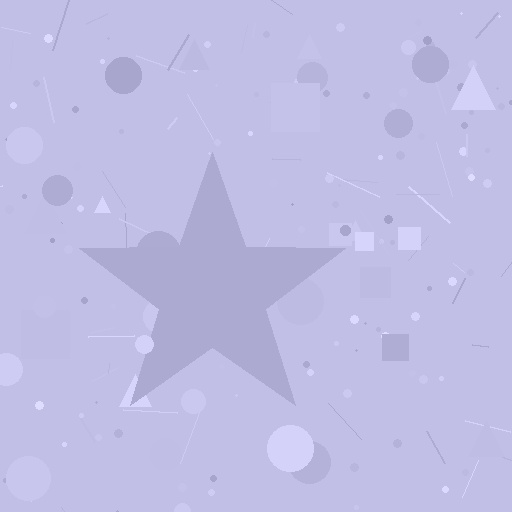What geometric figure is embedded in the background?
A star is embedded in the background.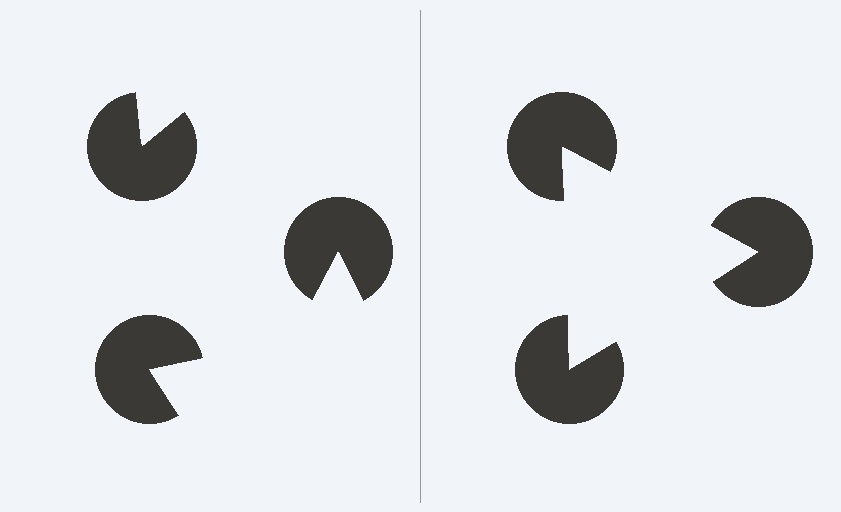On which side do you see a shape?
An illusory triangle appears on the right side. On the left side the wedge cuts are rotated, so no coherent shape forms.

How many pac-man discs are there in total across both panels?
6 — 3 on each side.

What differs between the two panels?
The pac-man discs are positioned identically on both sides; only the wedge orientations differ. On the right they align to a triangle; on the left they are misaligned.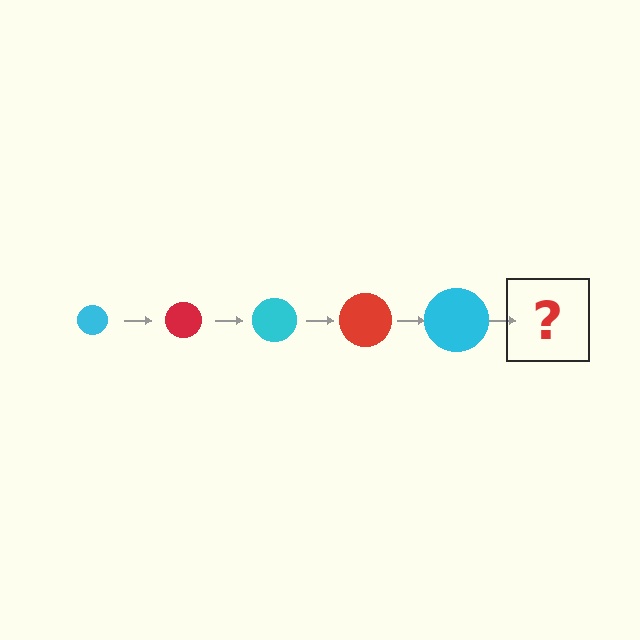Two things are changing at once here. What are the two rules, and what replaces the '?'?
The two rules are that the circle grows larger each step and the color cycles through cyan and red. The '?' should be a red circle, larger than the previous one.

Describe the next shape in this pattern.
It should be a red circle, larger than the previous one.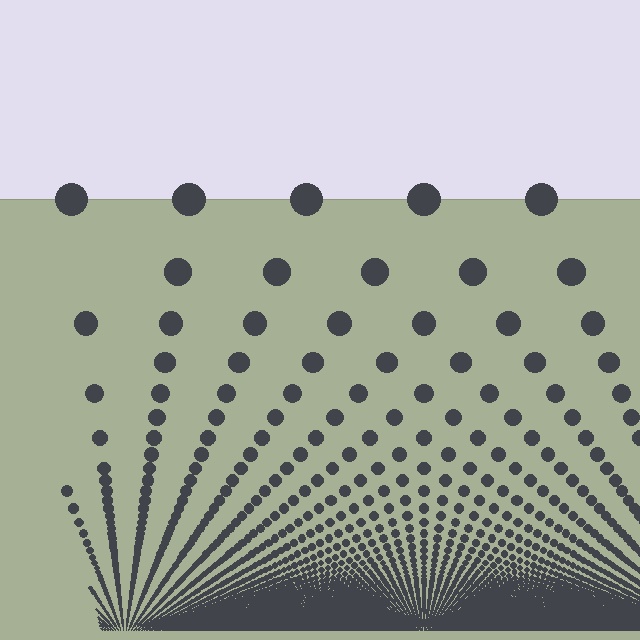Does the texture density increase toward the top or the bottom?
Density increases toward the bottom.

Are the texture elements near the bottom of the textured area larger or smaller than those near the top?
Smaller. The gradient is inverted — elements near the bottom are smaller and denser.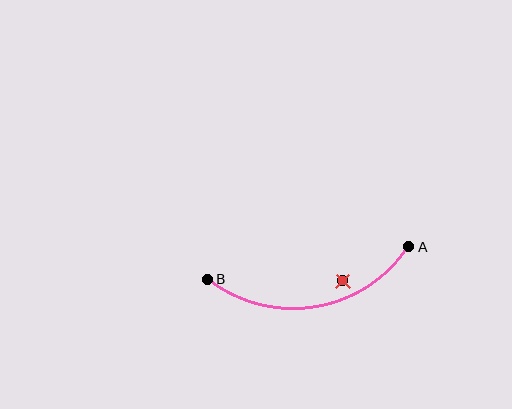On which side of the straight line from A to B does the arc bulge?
The arc bulges below the straight line connecting A and B.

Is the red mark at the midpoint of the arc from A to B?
No — the red mark does not lie on the arc at all. It sits slightly inside the curve.